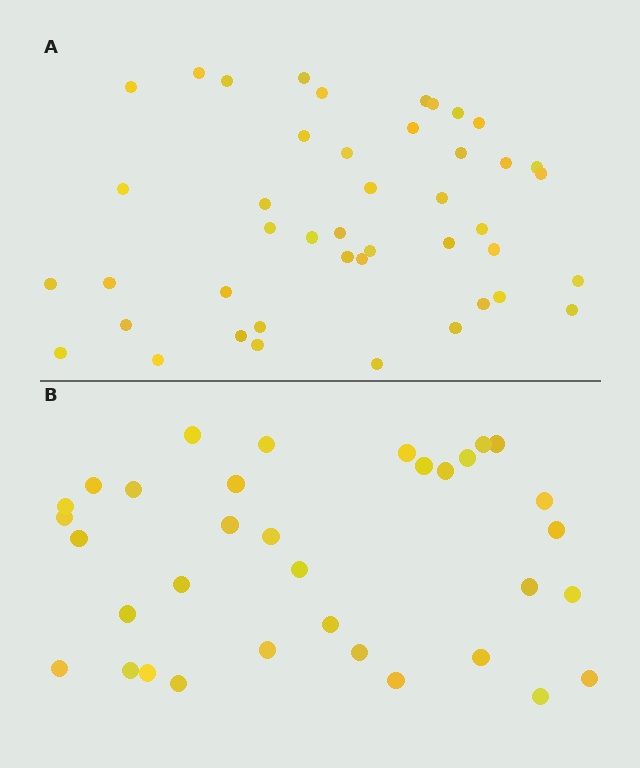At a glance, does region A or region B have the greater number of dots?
Region A (the top region) has more dots.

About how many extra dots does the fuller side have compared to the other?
Region A has roughly 10 or so more dots than region B.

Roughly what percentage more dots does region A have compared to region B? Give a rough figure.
About 30% more.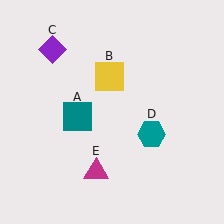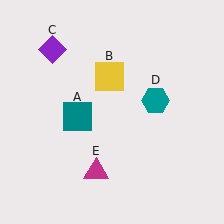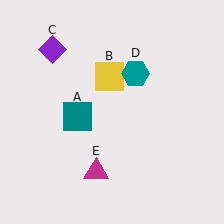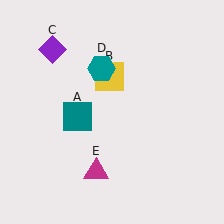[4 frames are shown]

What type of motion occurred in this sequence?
The teal hexagon (object D) rotated counterclockwise around the center of the scene.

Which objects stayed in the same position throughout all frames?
Teal square (object A) and yellow square (object B) and purple diamond (object C) and magenta triangle (object E) remained stationary.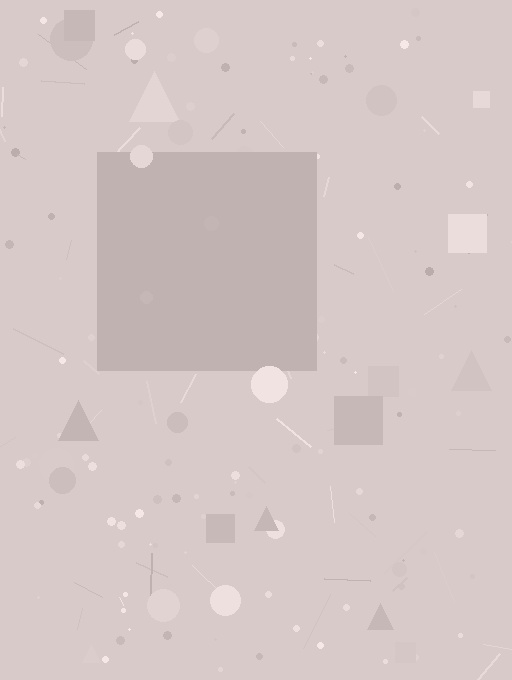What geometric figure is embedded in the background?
A square is embedded in the background.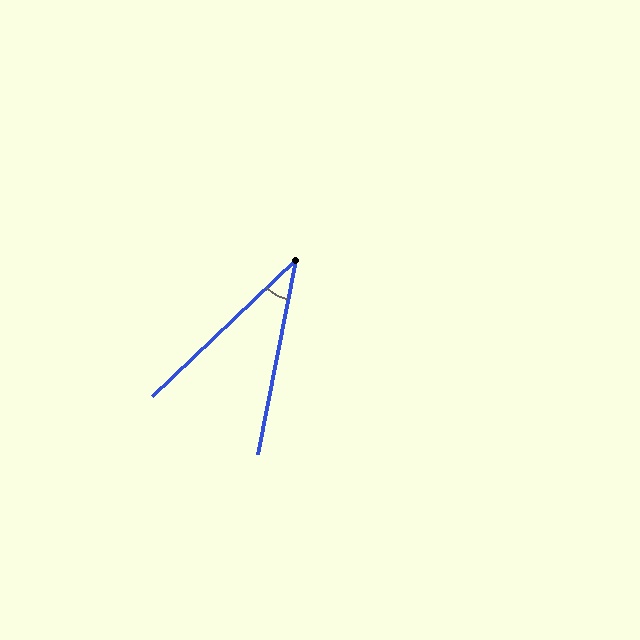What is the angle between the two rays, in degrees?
Approximately 35 degrees.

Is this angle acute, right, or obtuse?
It is acute.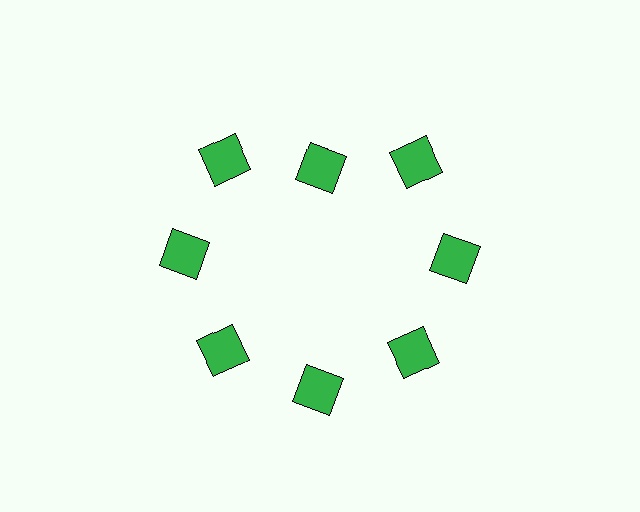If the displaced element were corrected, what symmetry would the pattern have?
It would have 8-fold rotational symmetry — the pattern would map onto itself every 45 degrees.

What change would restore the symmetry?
The symmetry would be restored by moving it outward, back onto the ring so that all 8 squares sit at equal angles and equal distance from the center.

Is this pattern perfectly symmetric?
No. The 8 green squares are arranged in a ring, but one element near the 12 o'clock position is pulled inward toward the center, breaking the 8-fold rotational symmetry.